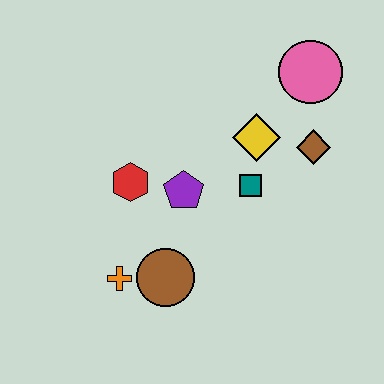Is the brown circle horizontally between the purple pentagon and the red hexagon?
Yes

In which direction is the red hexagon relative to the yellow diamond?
The red hexagon is to the left of the yellow diamond.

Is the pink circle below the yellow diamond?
No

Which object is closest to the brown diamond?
The yellow diamond is closest to the brown diamond.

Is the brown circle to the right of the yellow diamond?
No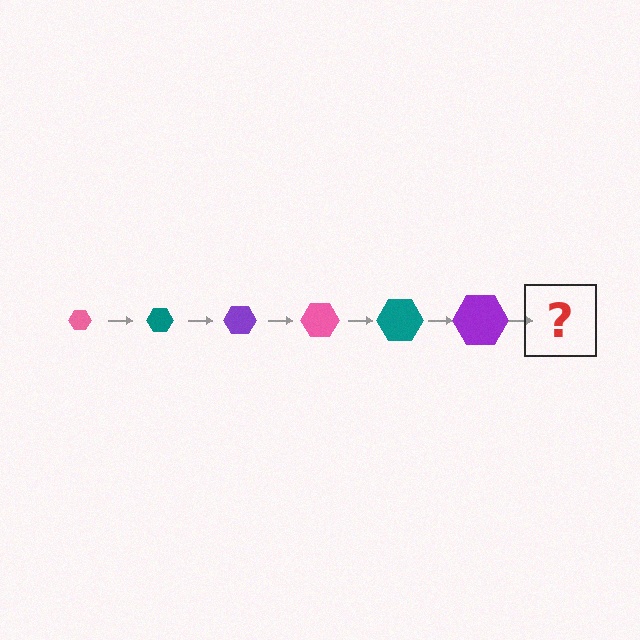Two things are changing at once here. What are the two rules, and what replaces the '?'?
The two rules are that the hexagon grows larger each step and the color cycles through pink, teal, and purple. The '?' should be a pink hexagon, larger than the previous one.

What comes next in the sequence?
The next element should be a pink hexagon, larger than the previous one.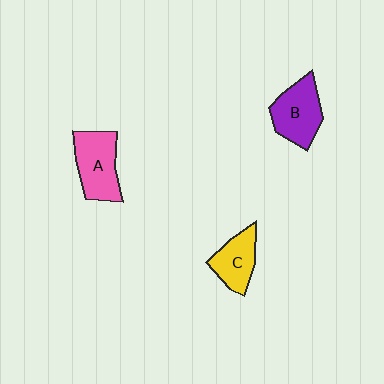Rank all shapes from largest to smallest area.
From largest to smallest: A (pink), B (purple), C (yellow).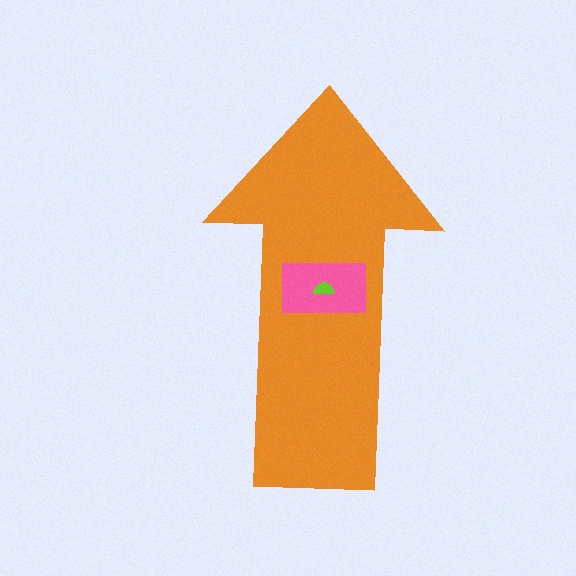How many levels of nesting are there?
3.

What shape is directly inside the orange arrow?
The pink rectangle.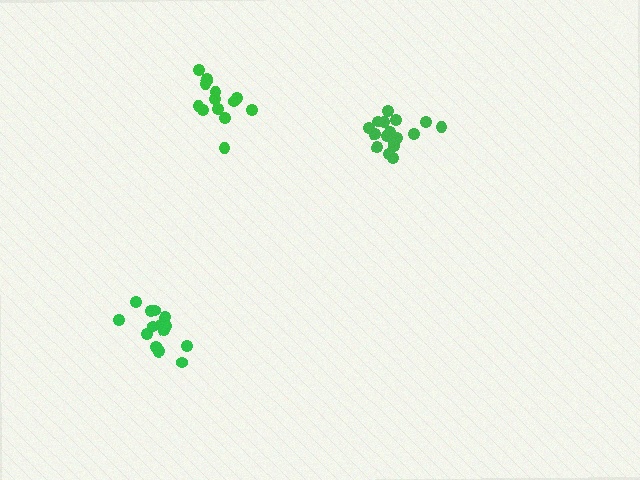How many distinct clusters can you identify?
There are 3 distinct clusters.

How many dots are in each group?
Group 1: 17 dots, Group 2: 15 dots, Group 3: 13 dots (45 total).